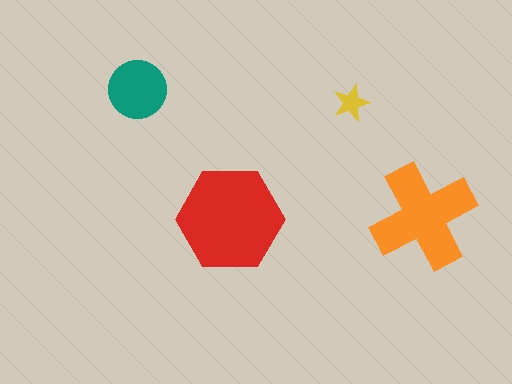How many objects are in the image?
There are 4 objects in the image.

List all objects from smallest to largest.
The yellow star, the teal circle, the orange cross, the red hexagon.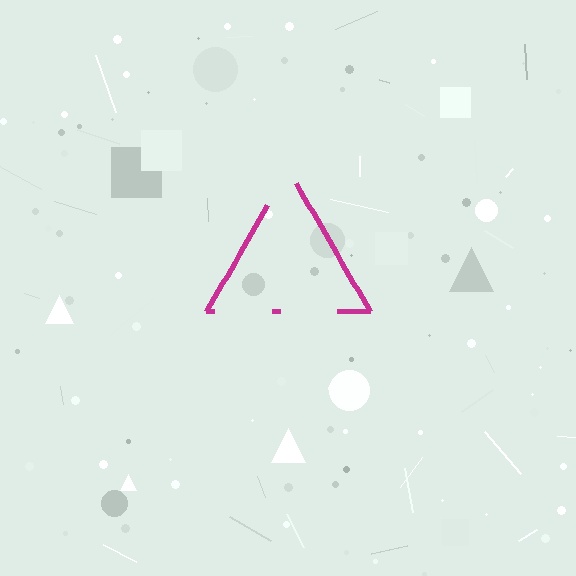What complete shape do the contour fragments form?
The contour fragments form a triangle.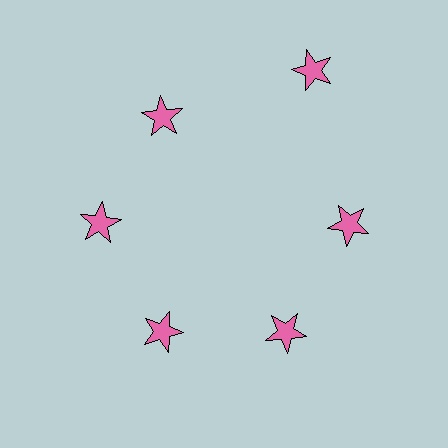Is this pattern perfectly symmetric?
No. The 6 pink stars are arranged in a ring, but one element near the 1 o'clock position is pushed outward from the center, breaking the 6-fold rotational symmetry.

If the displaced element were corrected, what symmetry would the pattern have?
It would have 6-fold rotational symmetry — the pattern would map onto itself every 60 degrees.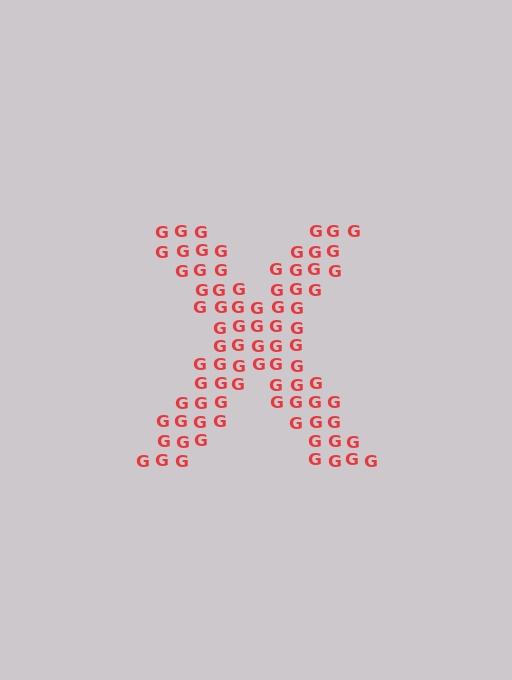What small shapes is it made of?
It is made of small letter G's.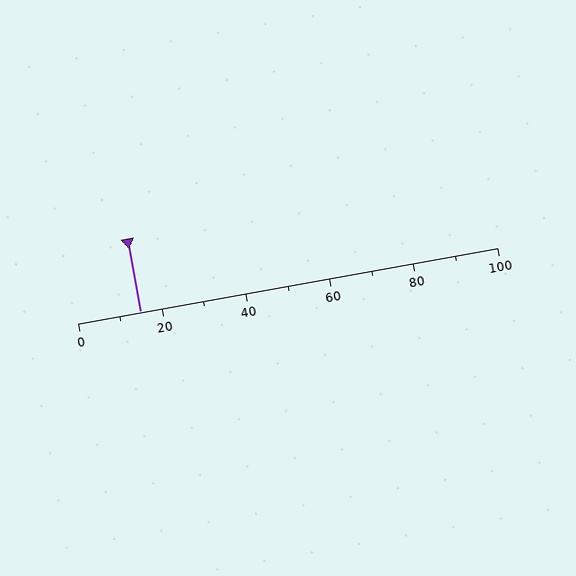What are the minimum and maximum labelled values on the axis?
The axis runs from 0 to 100.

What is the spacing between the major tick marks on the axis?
The major ticks are spaced 20 apart.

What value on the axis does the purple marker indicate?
The marker indicates approximately 15.